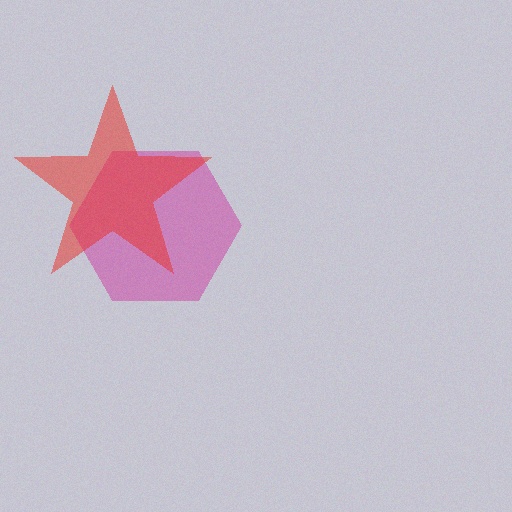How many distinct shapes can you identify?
There are 2 distinct shapes: a magenta hexagon, a red star.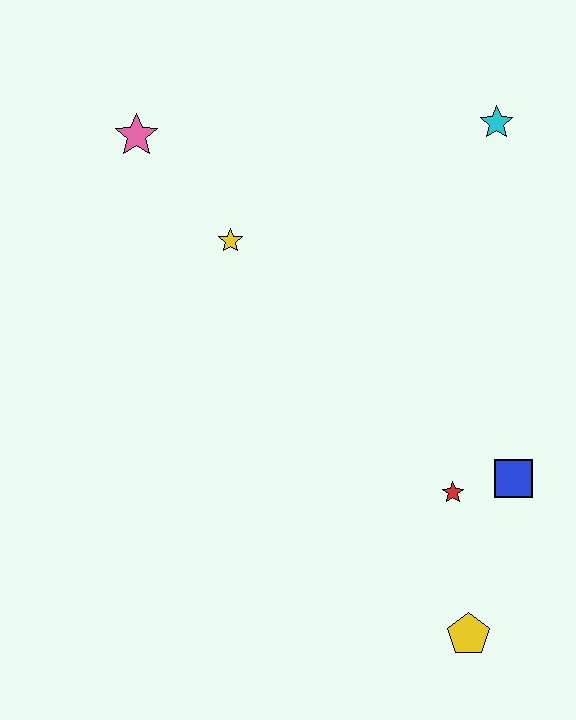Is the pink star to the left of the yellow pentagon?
Yes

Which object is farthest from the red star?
The pink star is farthest from the red star.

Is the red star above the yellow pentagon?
Yes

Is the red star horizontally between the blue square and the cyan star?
No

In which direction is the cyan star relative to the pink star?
The cyan star is to the right of the pink star.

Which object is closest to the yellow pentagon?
The red star is closest to the yellow pentagon.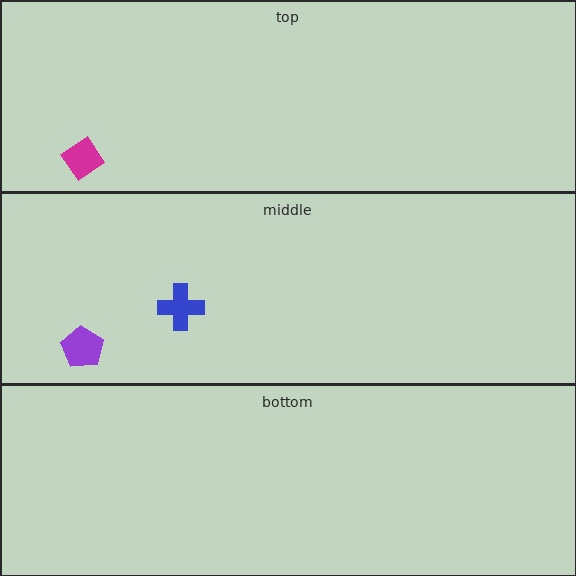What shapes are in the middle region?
The blue cross, the purple pentagon.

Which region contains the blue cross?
The middle region.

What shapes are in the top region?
The magenta diamond.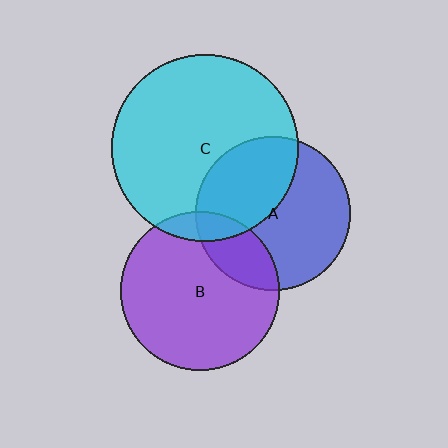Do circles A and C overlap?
Yes.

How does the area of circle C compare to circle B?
Approximately 1.4 times.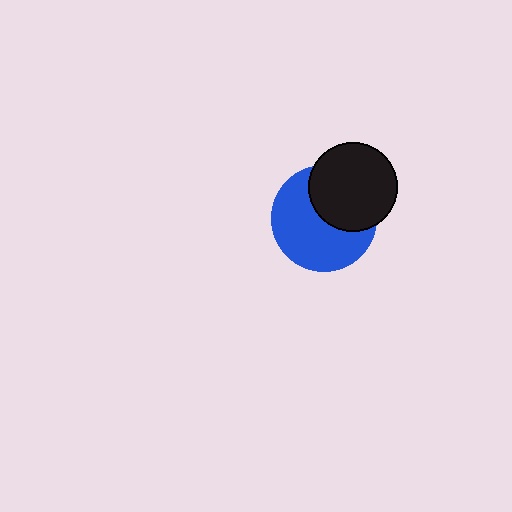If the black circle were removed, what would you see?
You would see the complete blue circle.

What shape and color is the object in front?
The object in front is a black circle.